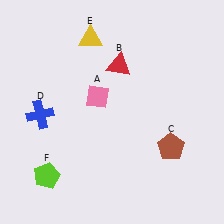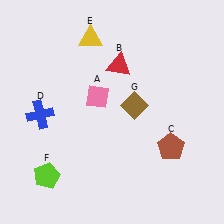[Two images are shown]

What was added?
A brown diamond (G) was added in Image 2.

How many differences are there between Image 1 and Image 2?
There is 1 difference between the two images.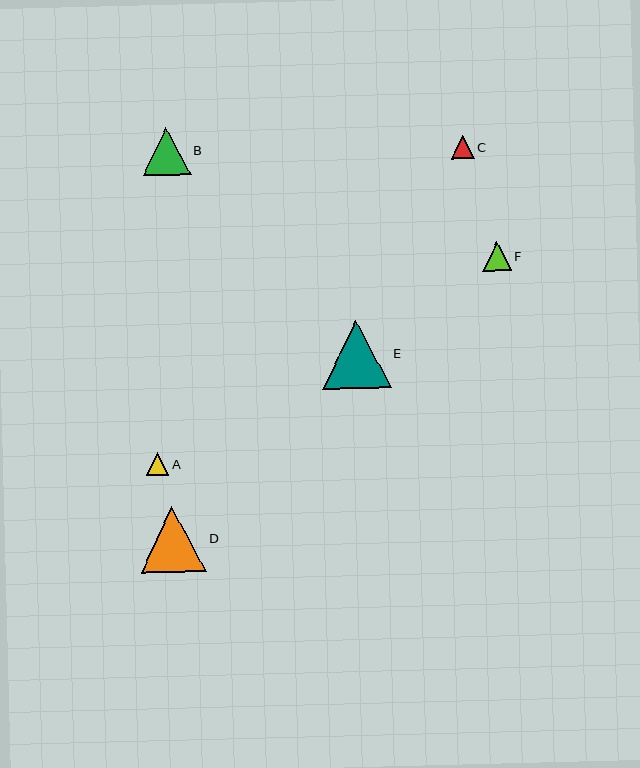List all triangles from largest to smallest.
From largest to smallest: E, D, B, F, A, C.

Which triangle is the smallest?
Triangle C is the smallest with a size of approximately 23 pixels.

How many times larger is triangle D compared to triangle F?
Triangle D is approximately 2.3 times the size of triangle F.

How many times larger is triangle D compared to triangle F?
Triangle D is approximately 2.3 times the size of triangle F.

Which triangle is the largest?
Triangle E is the largest with a size of approximately 69 pixels.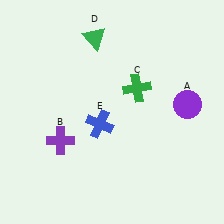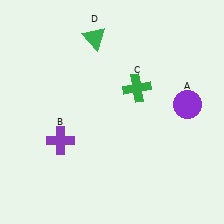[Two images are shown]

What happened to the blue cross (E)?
The blue cross (E) was removed in Image 2. It was in the bottom-left area of Image 1.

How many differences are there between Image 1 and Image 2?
There is 1 difference between the two images.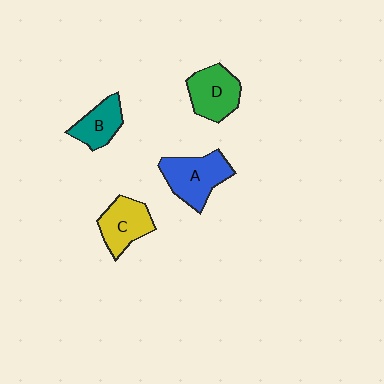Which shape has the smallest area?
Shape B (teal).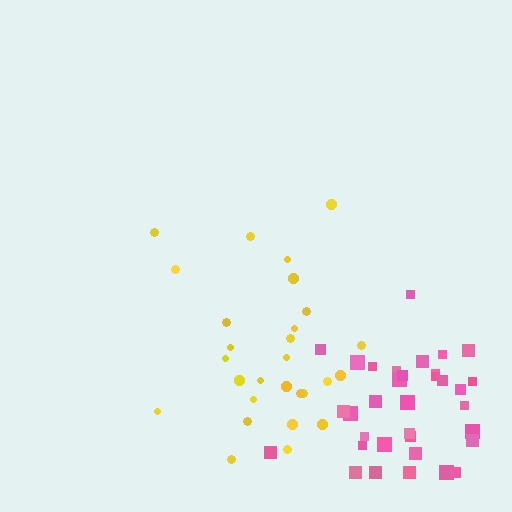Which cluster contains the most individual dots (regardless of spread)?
Pink (34).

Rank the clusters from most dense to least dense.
pink, yellow.